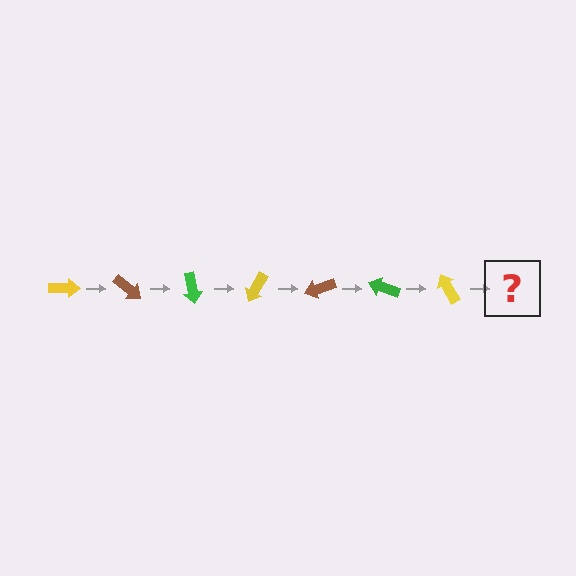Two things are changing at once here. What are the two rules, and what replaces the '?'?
The two rules are that it rotates 40 degrees each step and the color cycles through yellow, brown, and green. The '?' should be a brown arrow, rotated 280 degrees from the start.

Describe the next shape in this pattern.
It should be a brown arrow, rotated 280 degrees from the start.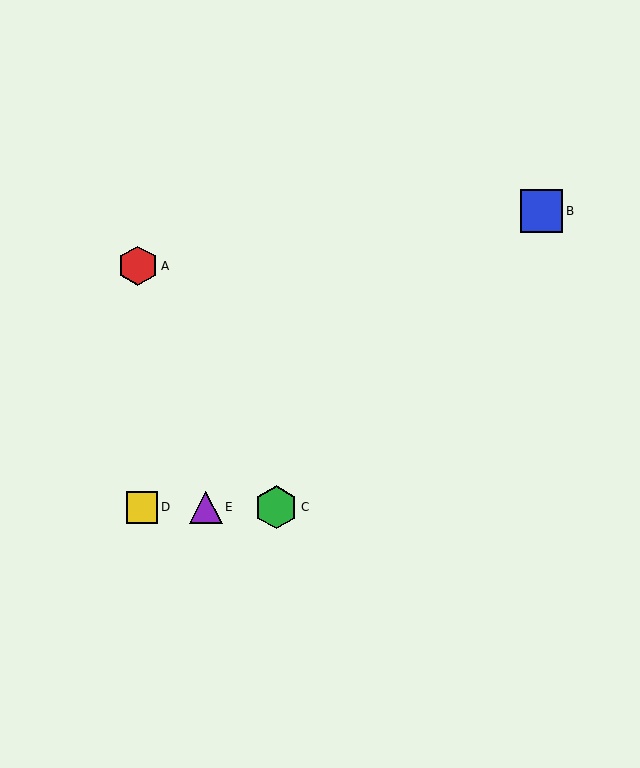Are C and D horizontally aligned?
Yes, both are at y≈507.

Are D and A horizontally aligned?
No, D is at y≈507 and A is at y≈266.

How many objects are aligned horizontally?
3 objects (C, D, E) are aligned horizontally.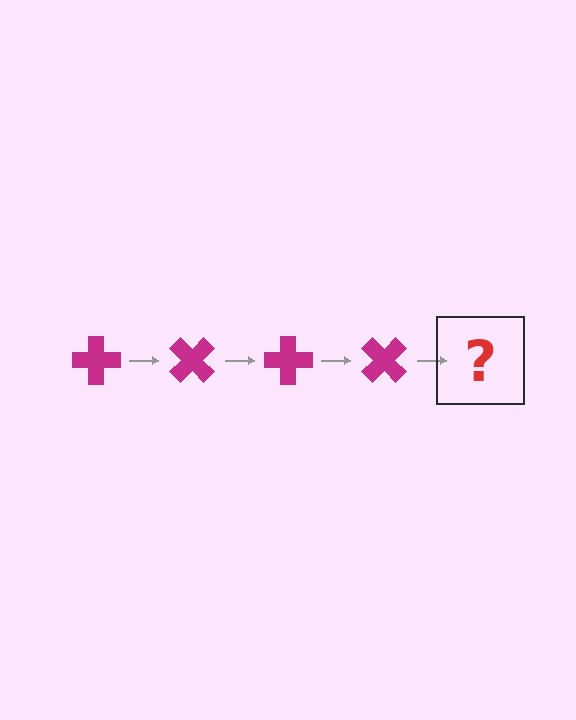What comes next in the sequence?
The next element should be a magenta cross rotated 180 degrees.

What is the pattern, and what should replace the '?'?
The pattern is that the cross rotates 45 degrees each step. The '?' should be a magenta cross rotated 180 degrees.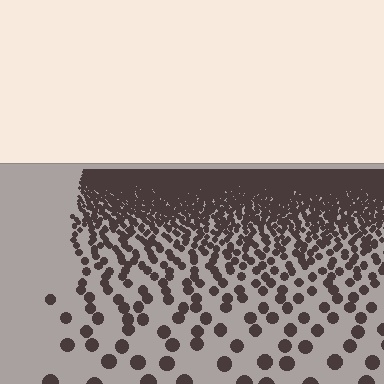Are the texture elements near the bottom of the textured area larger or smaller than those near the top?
Larger. Near the bottom, elements are closer to the viewer and appear at a bigger on-screen size.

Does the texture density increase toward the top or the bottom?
Density increases toward the top.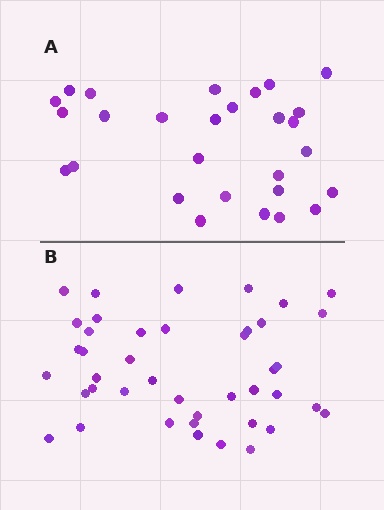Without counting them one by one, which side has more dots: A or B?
Region B (the bottom region) has more dots.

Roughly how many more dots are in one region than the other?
Region B has approximately 15 more dots than region A.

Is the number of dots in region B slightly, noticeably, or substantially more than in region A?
Region B has substantially more. The ratio is roughly 1.5 to 1.